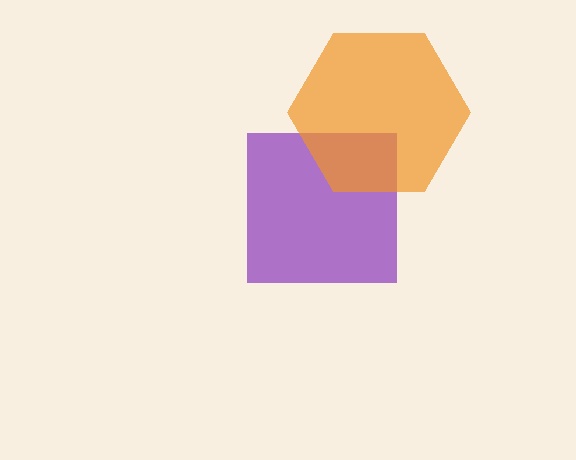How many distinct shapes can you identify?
There are 2 distinct shapes: a purple square, an orange hexagon.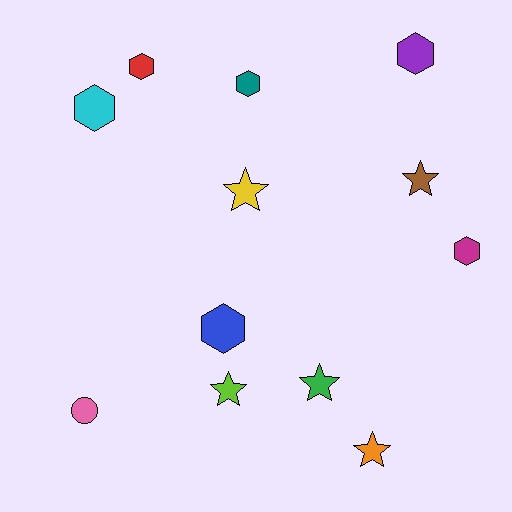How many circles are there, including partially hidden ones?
There is 1 circle.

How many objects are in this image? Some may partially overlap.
There are 12 objects.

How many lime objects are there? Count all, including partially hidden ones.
There is 1 lime object.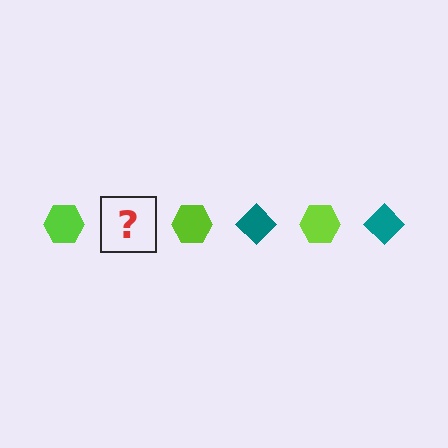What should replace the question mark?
The question mark should be replaced with a teal diamond.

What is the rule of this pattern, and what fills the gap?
The rule is that the pattern alternates between lime hexagon and teal diamond. The gap should be filled with a teal diamond.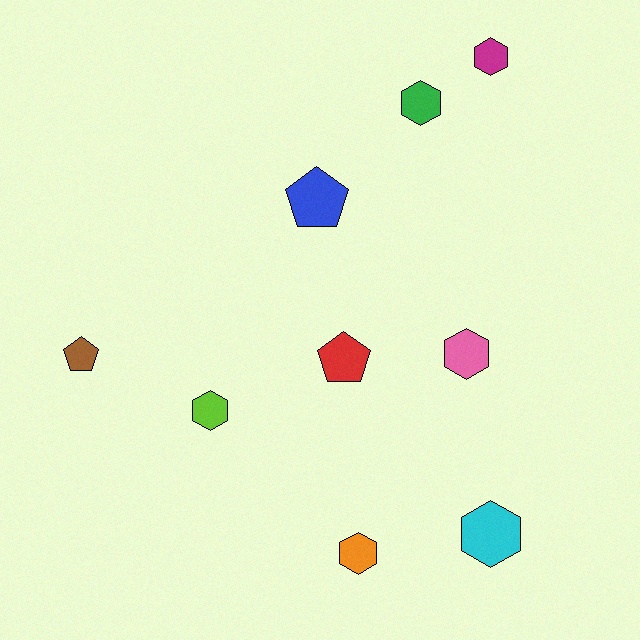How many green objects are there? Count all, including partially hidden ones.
There is 1 green object.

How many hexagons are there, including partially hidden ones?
There are 6 hexagons.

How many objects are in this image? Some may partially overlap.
There are 9 objects.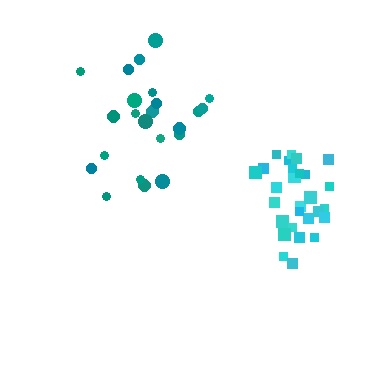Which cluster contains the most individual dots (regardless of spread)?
Cyan (28).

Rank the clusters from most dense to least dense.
cyan, teal.